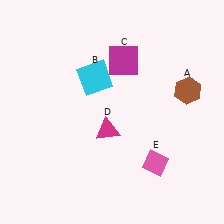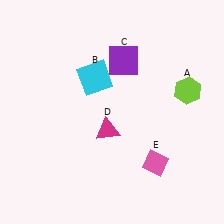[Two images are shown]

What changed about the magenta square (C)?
In Image 1, C is magenta. In Image 2, it changed to purple.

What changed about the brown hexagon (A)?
In Image 1, A is brown. In Image 2, it changed to lime.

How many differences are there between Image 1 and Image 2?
There are 2 differences between the two images.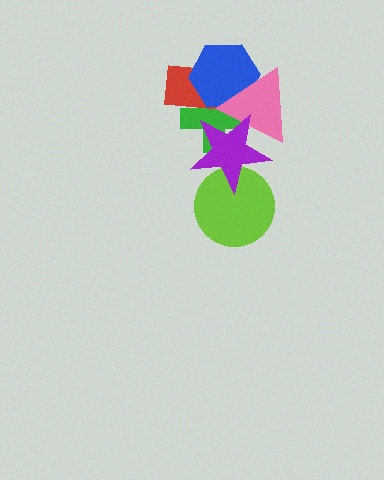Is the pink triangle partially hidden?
Yes, it is partially covered by another shape.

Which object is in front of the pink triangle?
The purple star is in front of the pink triangle.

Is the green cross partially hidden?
Yes, it is partially covered by another shape.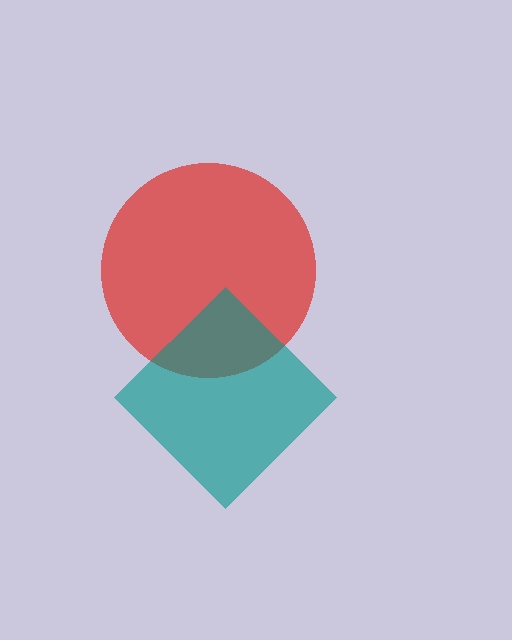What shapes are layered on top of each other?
The layered shapes are: a red circle, a teal diamond.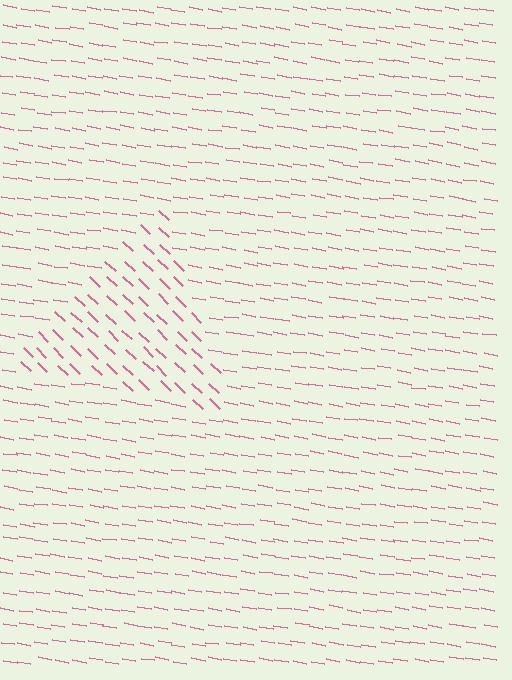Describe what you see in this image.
The image is filled with small pink line segments. A triangle region in the image has lines oriented differently from the surrounding lines, creating a visible texture boundary.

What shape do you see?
I see a triangle.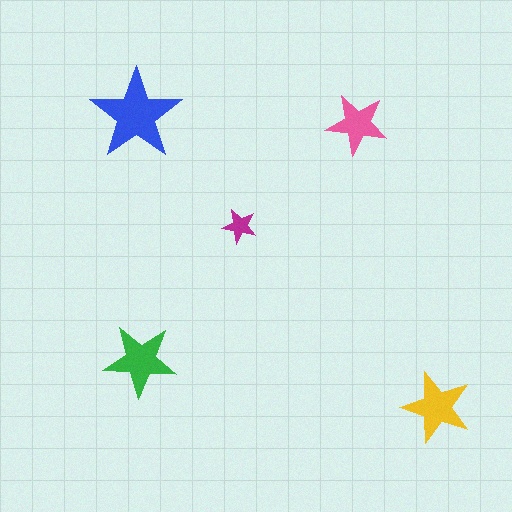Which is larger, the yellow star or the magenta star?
The yellow one.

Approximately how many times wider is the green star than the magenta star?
About 2 times wider.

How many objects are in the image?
There are 5 objects in the image.